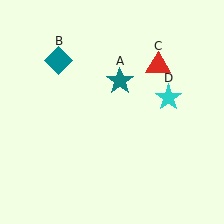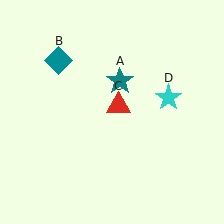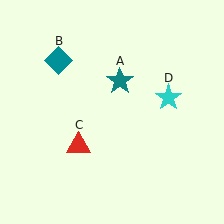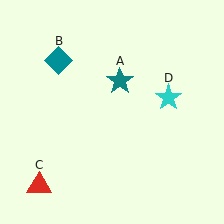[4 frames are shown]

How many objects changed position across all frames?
1 object changed position: red triangle (object C).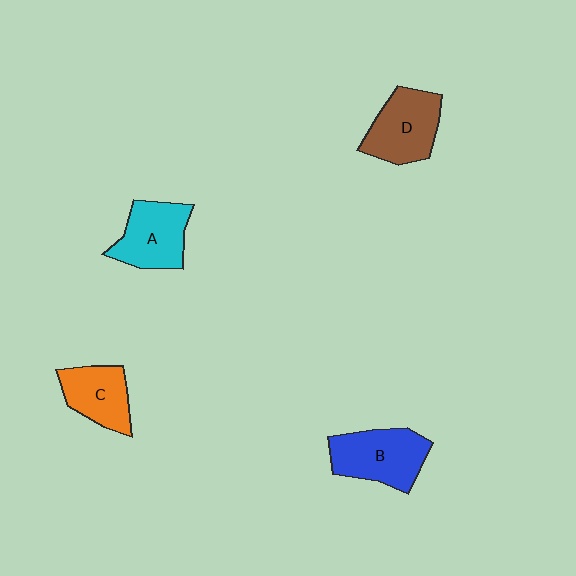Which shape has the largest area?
Shape B (blue).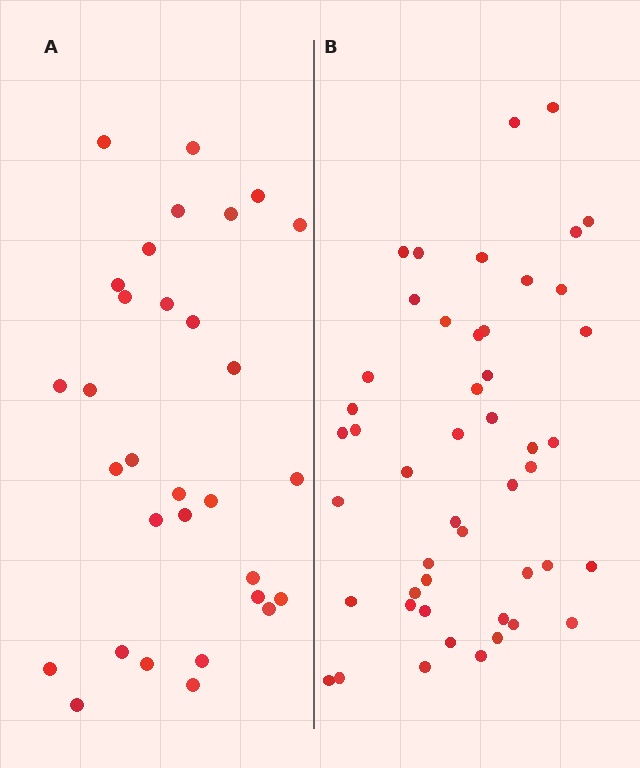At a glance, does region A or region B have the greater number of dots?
Region B (the right region) has more dots.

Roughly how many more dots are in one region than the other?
Region B has approximately 15 more dots than region A.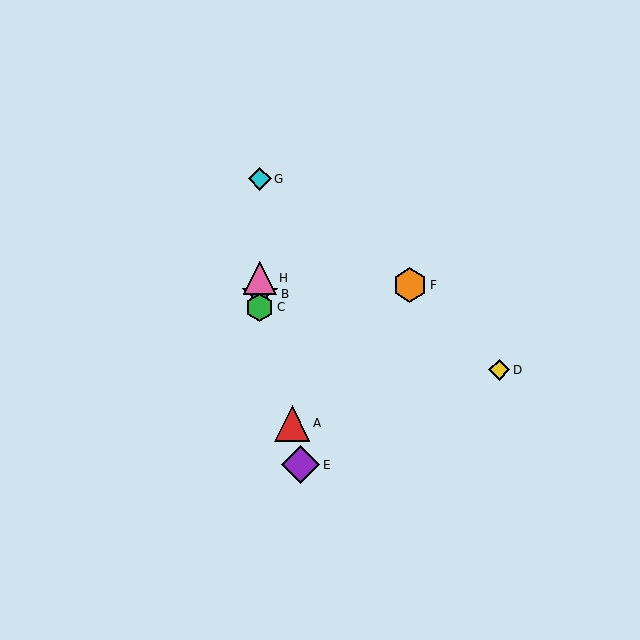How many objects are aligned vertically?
4 objects (B, C, G, H) are aligned vertically.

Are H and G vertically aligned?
Yes, both are at x≈260.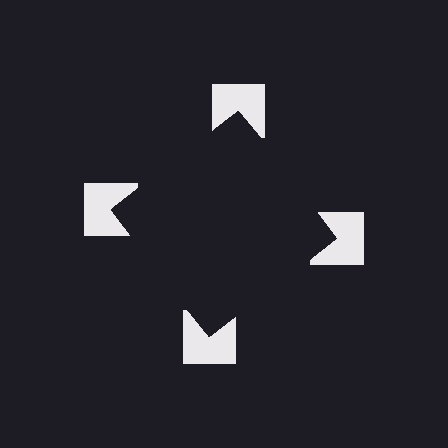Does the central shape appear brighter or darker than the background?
It typically appears slightly darker than the background, even though no actual brightness change is drawn.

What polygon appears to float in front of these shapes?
An illusory square — its edges are inferred from the aligned wedge cuts in the notched squares, not physically drawn.